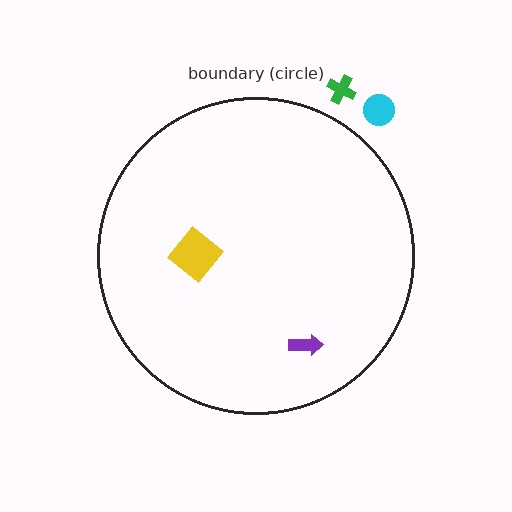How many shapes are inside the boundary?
2 inside, 2 outside.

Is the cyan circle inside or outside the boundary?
Outside.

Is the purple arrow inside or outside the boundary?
Inside.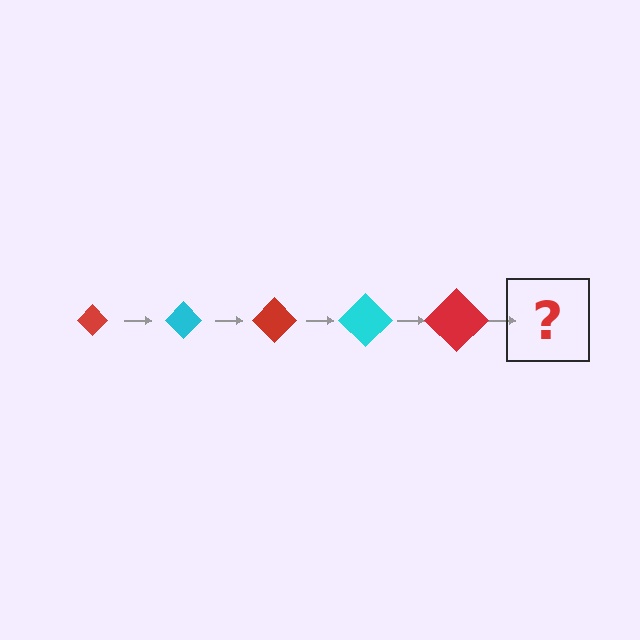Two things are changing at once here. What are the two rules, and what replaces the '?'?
The two rules are that the diamond grows larger each step and the color cycles through red and cyan. The '?' should be a cyan diamond, larger than the previous one.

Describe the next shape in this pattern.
It should be a cyan diamond, larger than the previous one.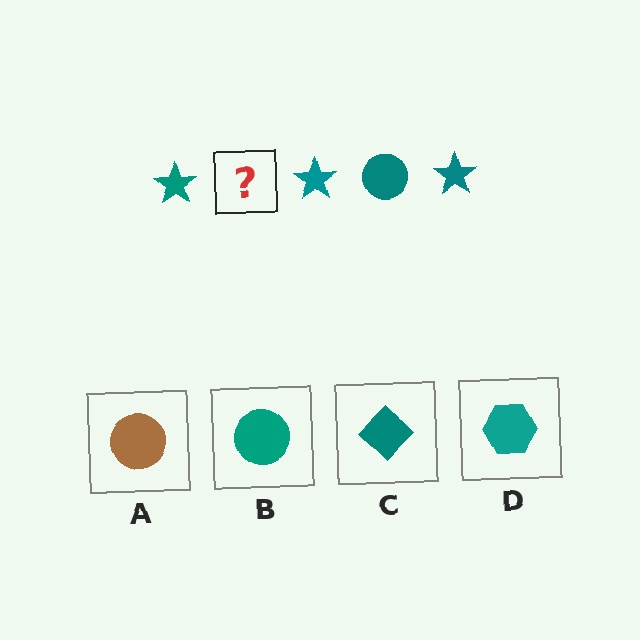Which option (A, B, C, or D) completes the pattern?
B.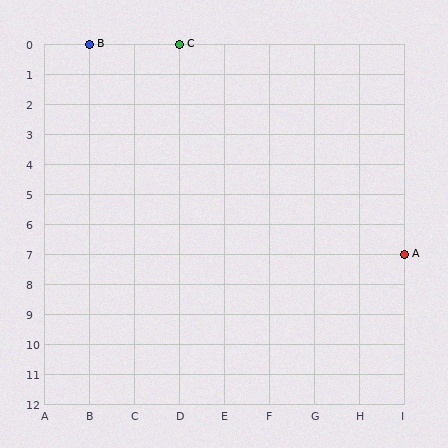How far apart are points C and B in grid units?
Points C and B are 2 columns apart.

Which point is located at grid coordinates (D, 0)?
Point C is at (D, 0).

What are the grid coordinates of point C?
Point C is at grid coordinates (D, 0).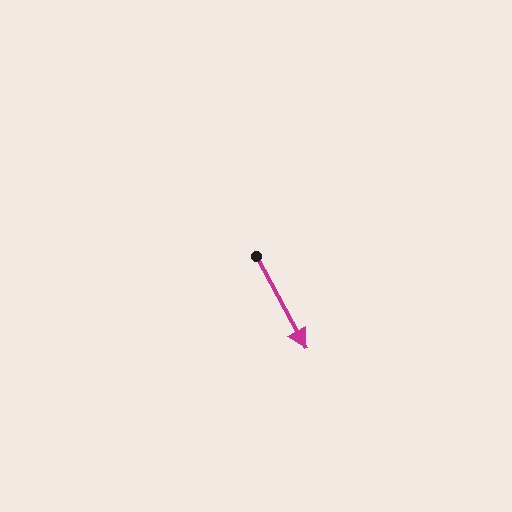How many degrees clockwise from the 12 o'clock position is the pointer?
Approximately 152 degrees.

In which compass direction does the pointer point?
Southeast.